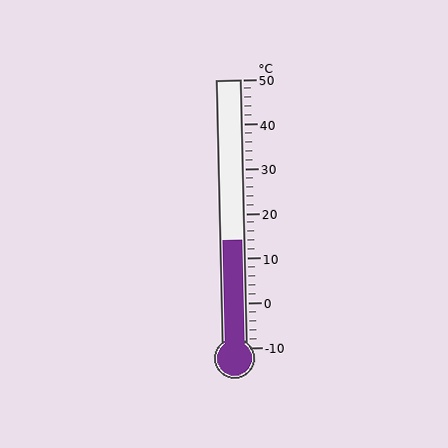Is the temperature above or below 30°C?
The temperature is below 30°C.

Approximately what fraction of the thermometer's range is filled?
The thermometer is filled to approximately 40% of its range.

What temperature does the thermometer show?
The thermometer shows approximately 14°C.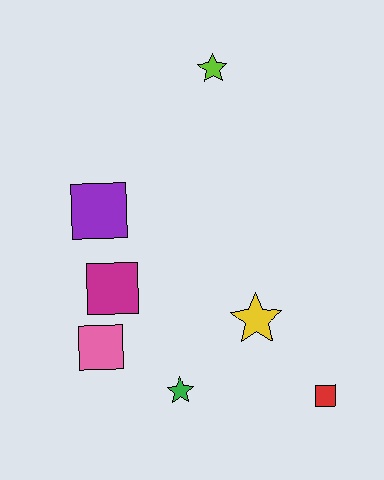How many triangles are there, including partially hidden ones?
There are no triangles.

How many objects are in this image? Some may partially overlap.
There are 7 objects.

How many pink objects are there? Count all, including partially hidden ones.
There is 1 pink object.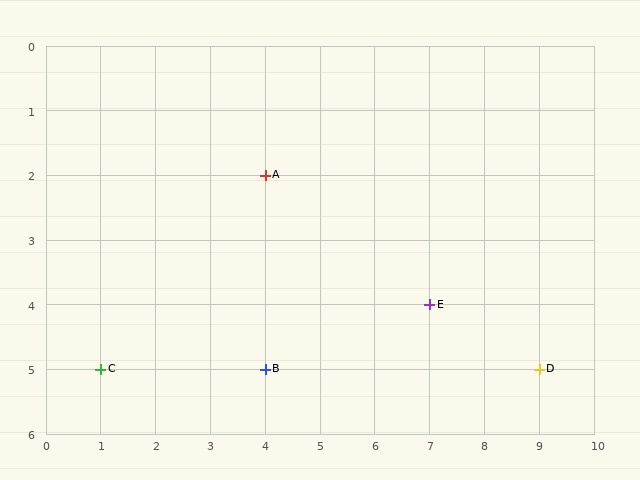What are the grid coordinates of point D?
Point D is at grid coordinates (9, 5).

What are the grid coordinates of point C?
Point C is at grid coordinates (1, 5).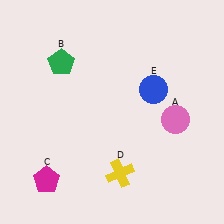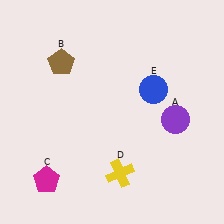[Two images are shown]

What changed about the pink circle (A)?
In Image 1, A is pink. In Image 2, it changed to purple.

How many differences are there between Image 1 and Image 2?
There are 2 differences between the two images.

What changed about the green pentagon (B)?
In Image 1, B is green. In Image 2, it changed to brown.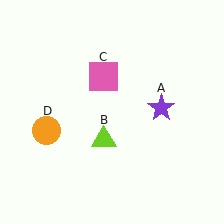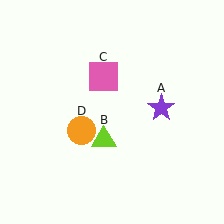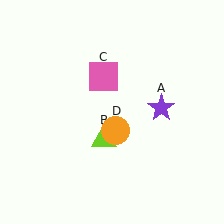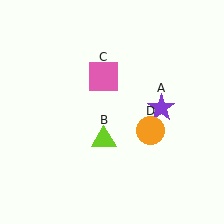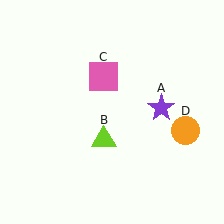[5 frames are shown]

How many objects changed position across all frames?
1 object changed position: orange circle (object D).